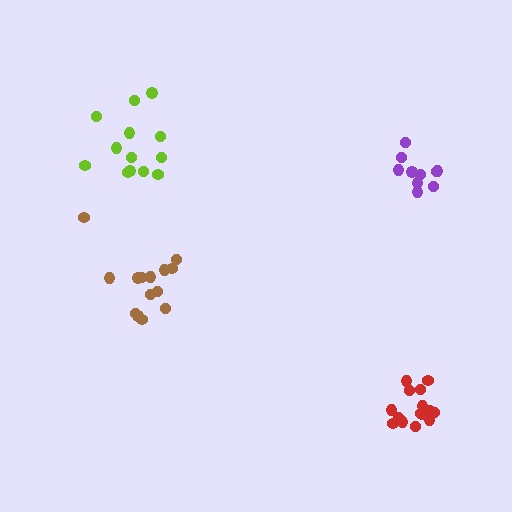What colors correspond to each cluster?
The clusters are colored: lime, purple, brown, red.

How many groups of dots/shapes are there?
There are 4 groups.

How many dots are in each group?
Group 1: 13 dots, Group 2: 10 dots, Group 3: 14 dots, Group 4: 15 dots (52 total).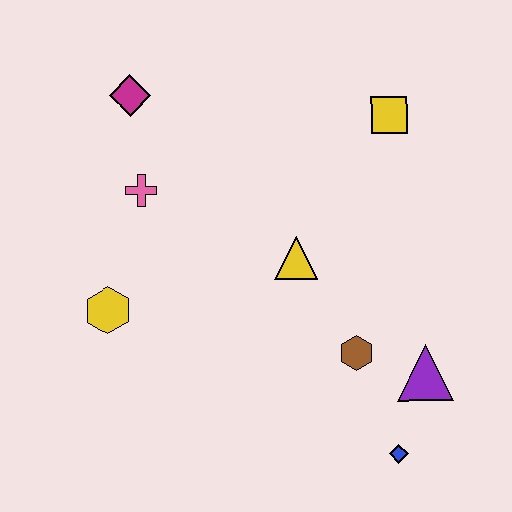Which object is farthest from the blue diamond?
The magenta diamond is farthest from the blue diamond.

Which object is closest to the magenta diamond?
The pink cross is closest to the magenta diamond.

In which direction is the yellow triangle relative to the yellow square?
The yellow triangle is below the yellow square.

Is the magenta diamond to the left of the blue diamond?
Yes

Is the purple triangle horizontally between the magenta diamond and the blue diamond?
No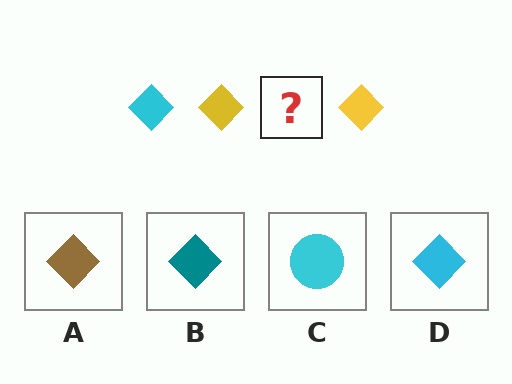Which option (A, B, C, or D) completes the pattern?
D.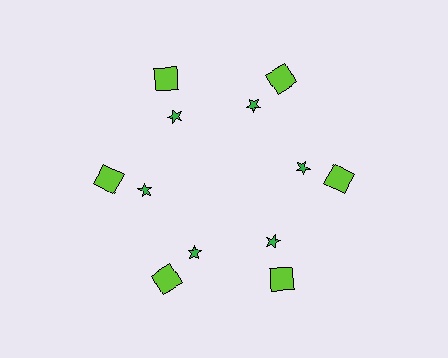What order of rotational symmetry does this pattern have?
This pattern has 6-fold rotational symmetry.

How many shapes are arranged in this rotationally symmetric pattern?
There are 12 shapes, arranged in 6 groups of 2.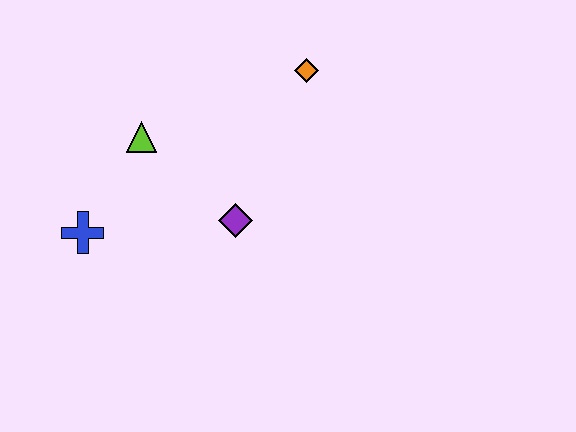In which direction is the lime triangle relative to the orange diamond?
The lime triangle is to the left of the orange diamond.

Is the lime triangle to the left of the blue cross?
No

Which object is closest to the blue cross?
The lime triangle is closest to the blue cross.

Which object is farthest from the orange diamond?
The blue cross is farthest from the orange diamond.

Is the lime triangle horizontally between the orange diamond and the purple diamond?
No